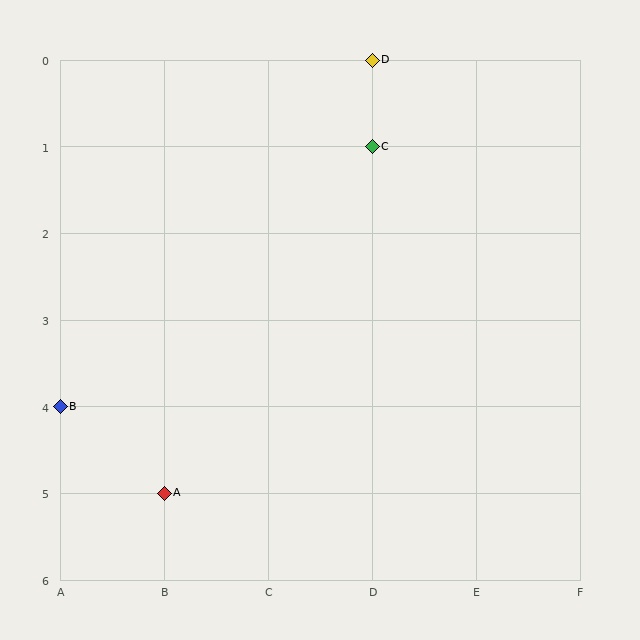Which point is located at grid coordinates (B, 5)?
Point A is at (B, 5).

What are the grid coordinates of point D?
Point D is at grid coordinates (D, 0).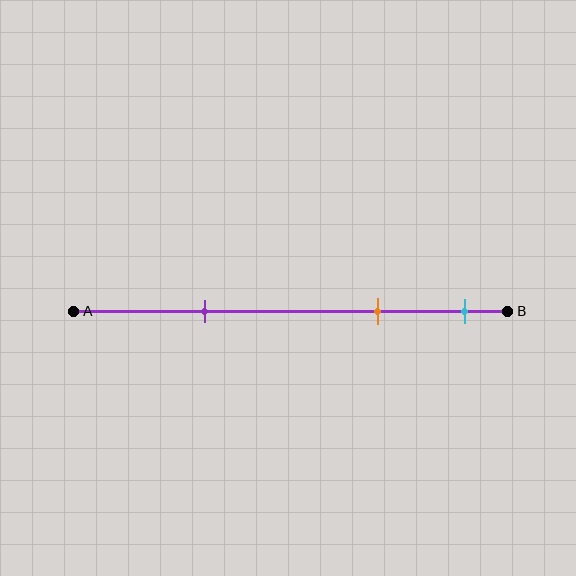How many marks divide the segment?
There are 3 marks dividing the segment.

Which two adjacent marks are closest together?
The orange and cyan marks are the closest adjacent pair.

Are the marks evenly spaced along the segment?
No, the marks are not evenly spaced.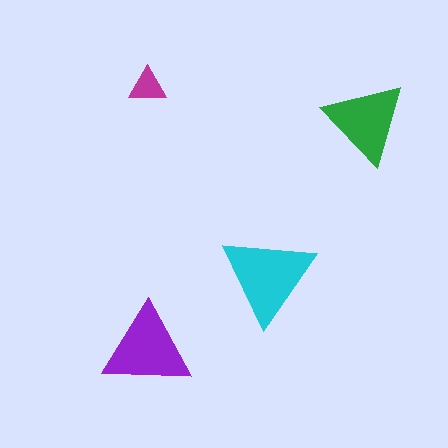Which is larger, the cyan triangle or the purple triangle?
The cyan one.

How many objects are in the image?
There are 4 objects in the image.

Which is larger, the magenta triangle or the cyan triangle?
The cyan one.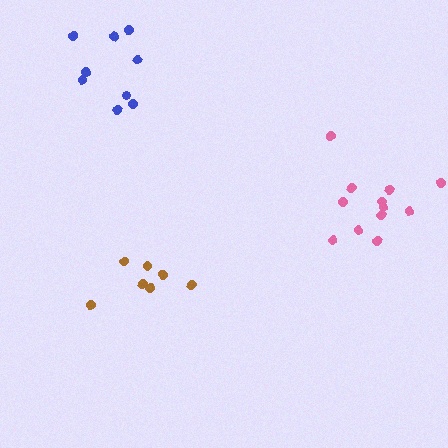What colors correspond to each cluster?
The clusters are colored: pink, blue, brown.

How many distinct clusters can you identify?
There are 3 distinct clusters.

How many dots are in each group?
Group 1: 12 dots, Group 2: 9 dots, Group 3: 7 dots (28 total).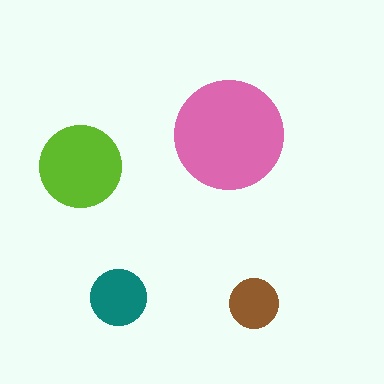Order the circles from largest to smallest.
the pink one, the lime one, the teal one, the brown one.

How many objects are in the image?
There are 4 objects in the image.